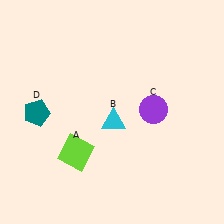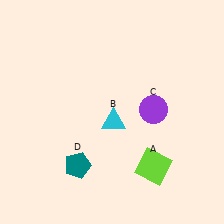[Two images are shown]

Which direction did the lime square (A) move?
The lime square (A) moved right.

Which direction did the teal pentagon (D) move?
The teal pentagon (D) moved down.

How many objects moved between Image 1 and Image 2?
2 objects moved between the two images.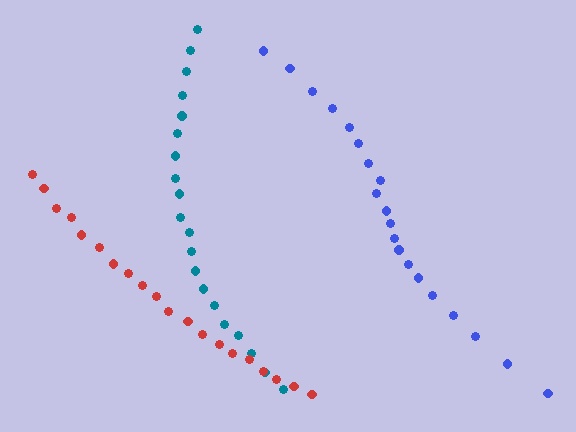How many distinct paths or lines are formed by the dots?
There are 3 distinct paths.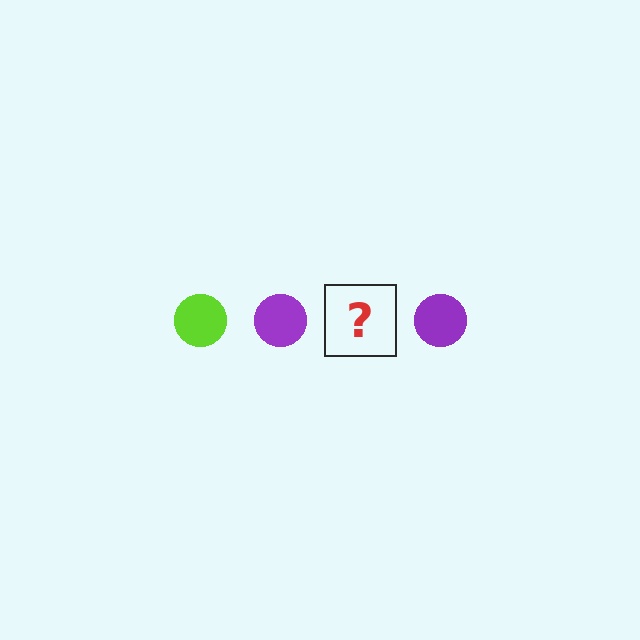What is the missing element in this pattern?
The missing element is a lime circle.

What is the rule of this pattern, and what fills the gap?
The rule is that the pattern cycles through lime, purple circles. The gap should be filled with a lime circle.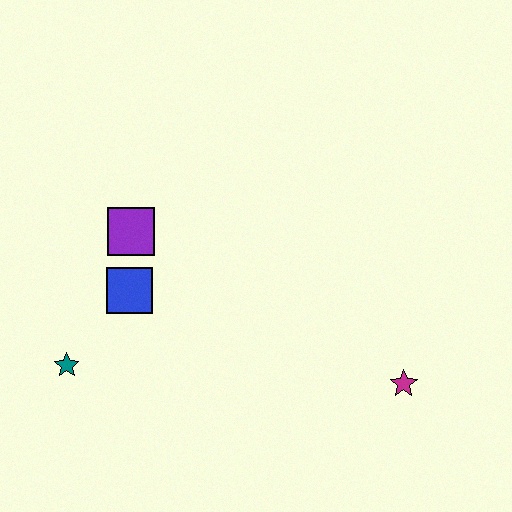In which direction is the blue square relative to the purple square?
The blue square is below the purple square.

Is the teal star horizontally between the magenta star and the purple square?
No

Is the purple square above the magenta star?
Yes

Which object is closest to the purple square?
The blue square is closest to the purple square.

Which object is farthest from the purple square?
The magenta star is farthest from the purple square.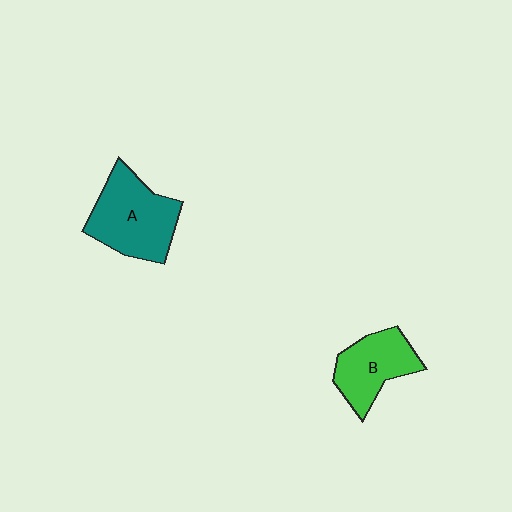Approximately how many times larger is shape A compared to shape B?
Approximately 1.3 times.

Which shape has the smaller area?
Shape B (green).